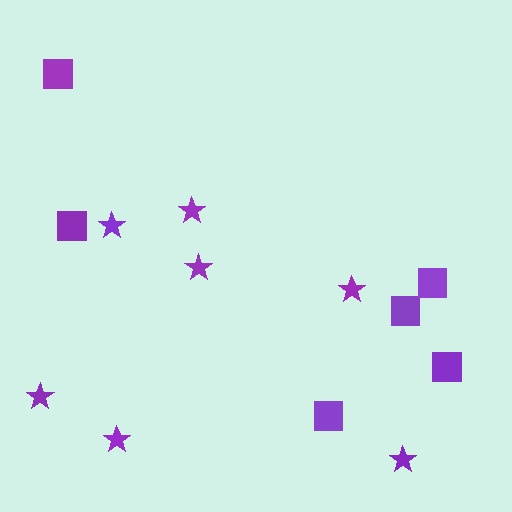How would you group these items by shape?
There are 2 groups: one group of stars (7) and one group of squares (6).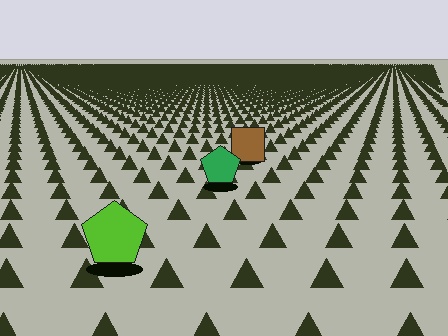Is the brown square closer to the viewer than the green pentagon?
No. The green pentagon is closer — you can tell from the texture gradient: the ground texture is coarser near it.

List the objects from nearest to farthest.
From nearest to farthest: the lime pentagon, the green pentagon, the brown square.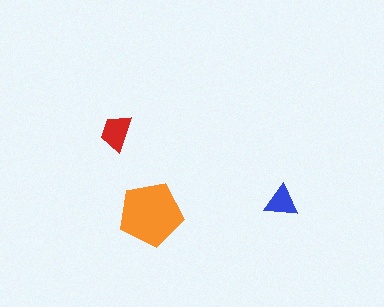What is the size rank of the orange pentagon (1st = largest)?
1st.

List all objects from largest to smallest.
The orange pentagon, the red trapezoid, the blue triangle.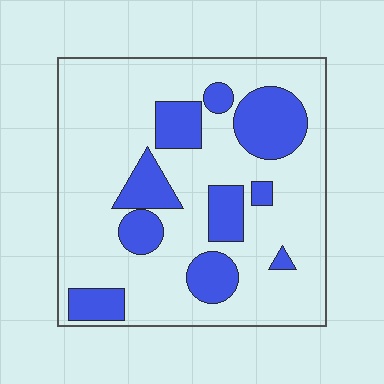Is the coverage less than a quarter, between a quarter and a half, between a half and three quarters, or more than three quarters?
Between a quarter and a half.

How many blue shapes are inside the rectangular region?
10.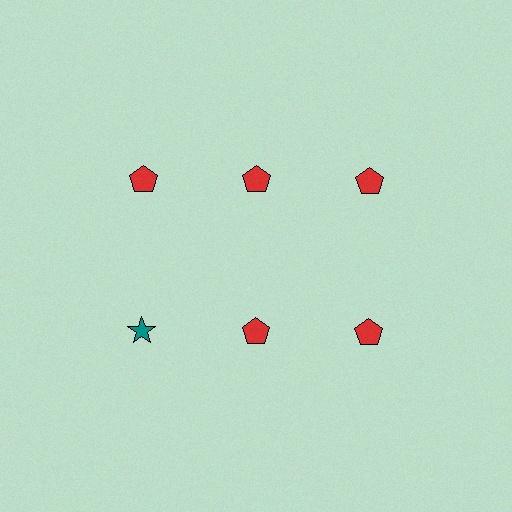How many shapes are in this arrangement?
There are 6 shapes arranged in a grid pattern.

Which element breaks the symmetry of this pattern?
The teal star in the second row, leftmost column breaks the symmetry. All other shapes are red pentagons.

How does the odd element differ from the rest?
It differs in both color (teal instead of red) and shape (star instead of pentagon).